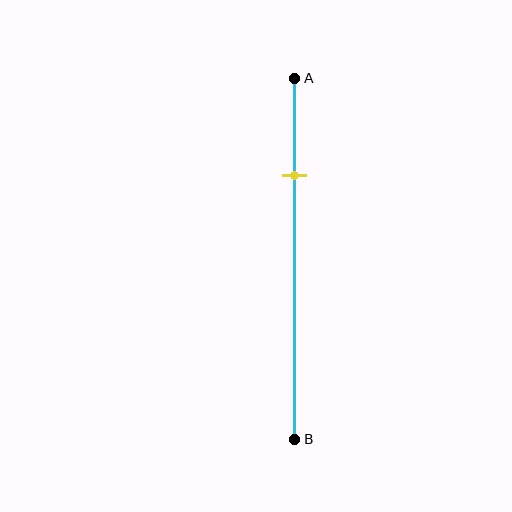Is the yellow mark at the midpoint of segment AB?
No, the mark is at about 25% from A, not at the 50% midpoint.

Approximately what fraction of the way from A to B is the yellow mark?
The yellow mark is approximately 25% of the way from A to B.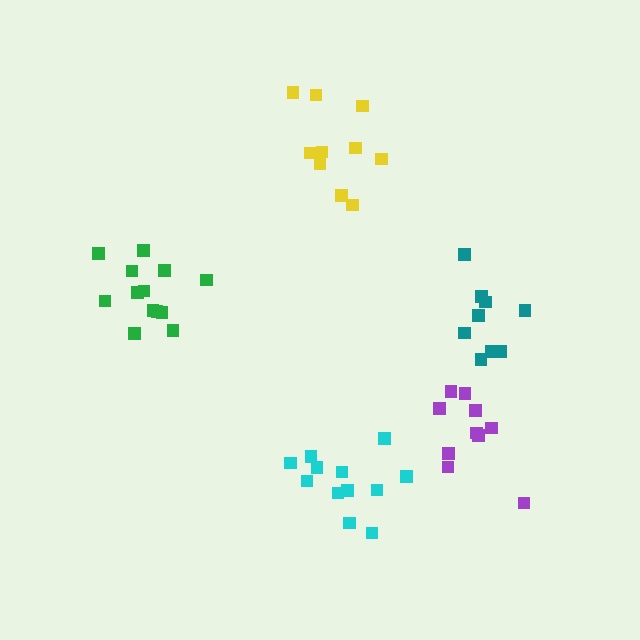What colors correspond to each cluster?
The clusters are colored: cyan, yellow, purple, green, teal.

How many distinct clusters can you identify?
There are 5 distinct clusters.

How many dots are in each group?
Group 1: 12 dots, Group 2: 10 dots, Group 3: 10 dots, Group 4: 13 dots, Group 5: 9 dots (54 total).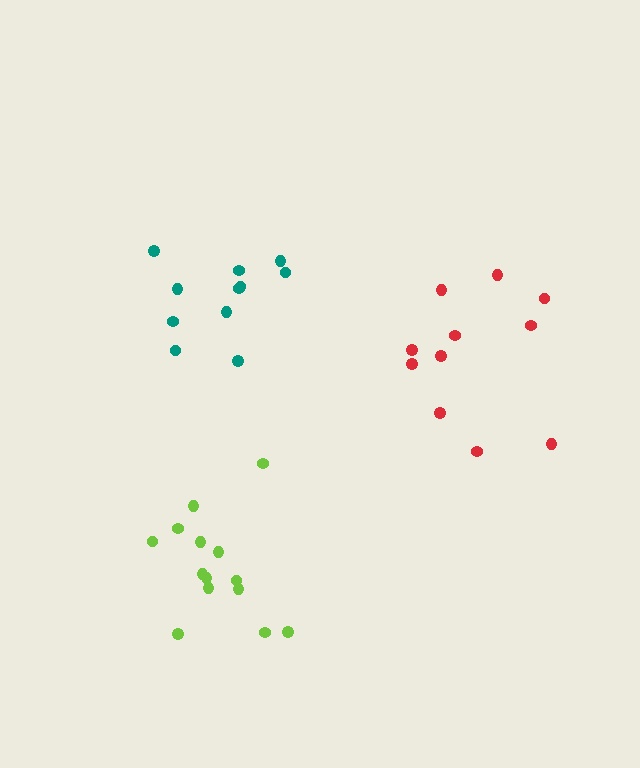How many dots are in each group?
Group 1: 11 dots, Group 2: 14 dots, Group 3: 11 dots (36 total).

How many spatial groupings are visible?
There are 3 spatial groupings.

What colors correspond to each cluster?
The clusters are colored: red, lime, teal.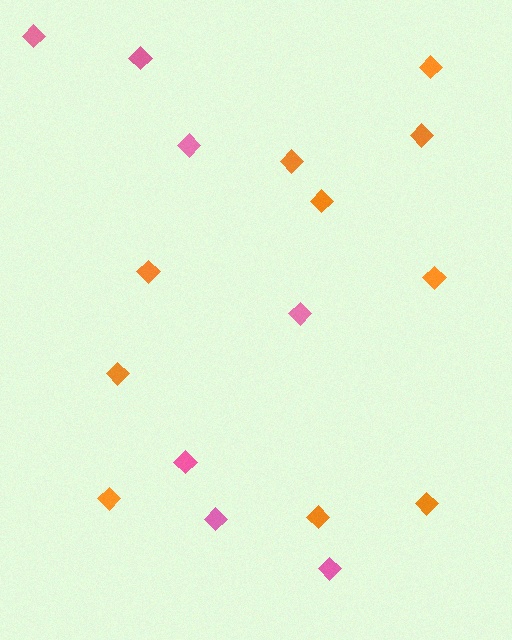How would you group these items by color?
There are 2 groups: one group of pink diamonds (7) and one group of orange diamonds (10).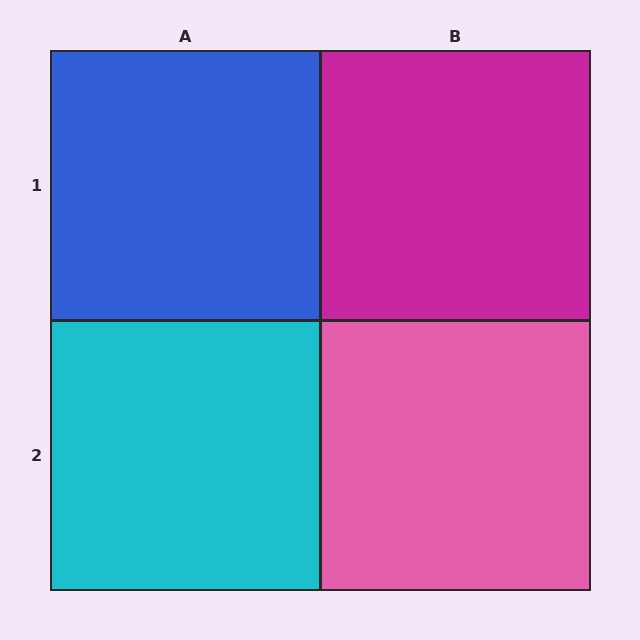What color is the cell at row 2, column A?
Cyan.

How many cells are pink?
1 cell is pink.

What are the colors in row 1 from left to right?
Blue, magenta.